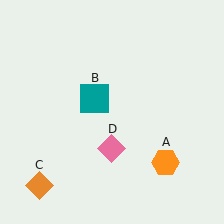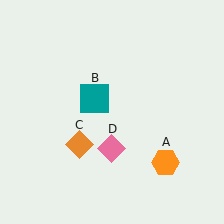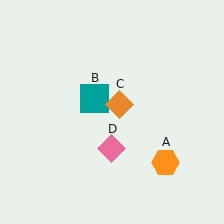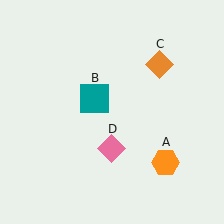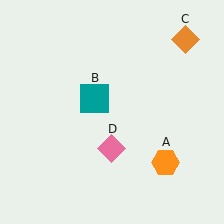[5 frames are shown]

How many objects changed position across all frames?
1 object changed position: orange diamond (object C).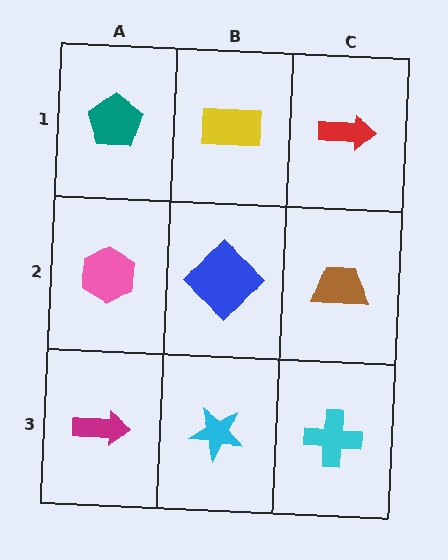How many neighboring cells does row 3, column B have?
3.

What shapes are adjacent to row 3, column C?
A brown trapezoid (row 2, column C), a cyan star (row 3, column B).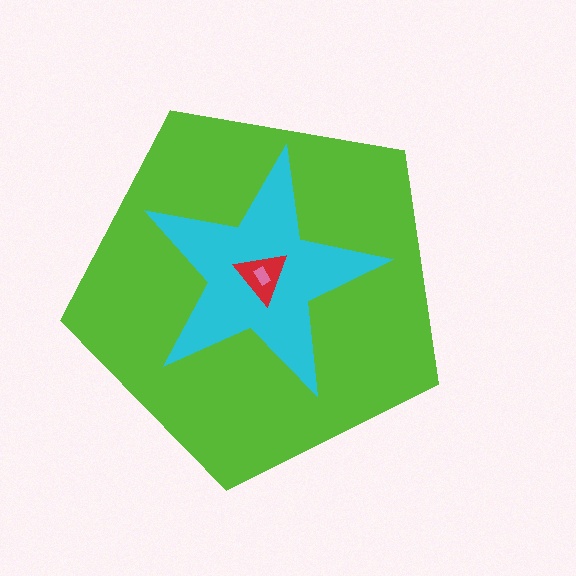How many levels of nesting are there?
4.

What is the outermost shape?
The lime pentagon.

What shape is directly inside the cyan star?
The red triangle.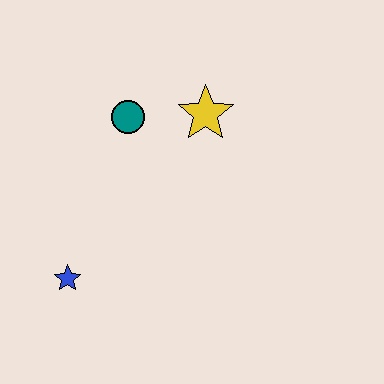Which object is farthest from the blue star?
The yellow star is farthest from the blue star.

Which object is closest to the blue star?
The teal circle is closest to the blue star.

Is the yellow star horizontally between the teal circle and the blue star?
No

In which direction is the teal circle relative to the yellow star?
The teal circle is to the left of the yellow star.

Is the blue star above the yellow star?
No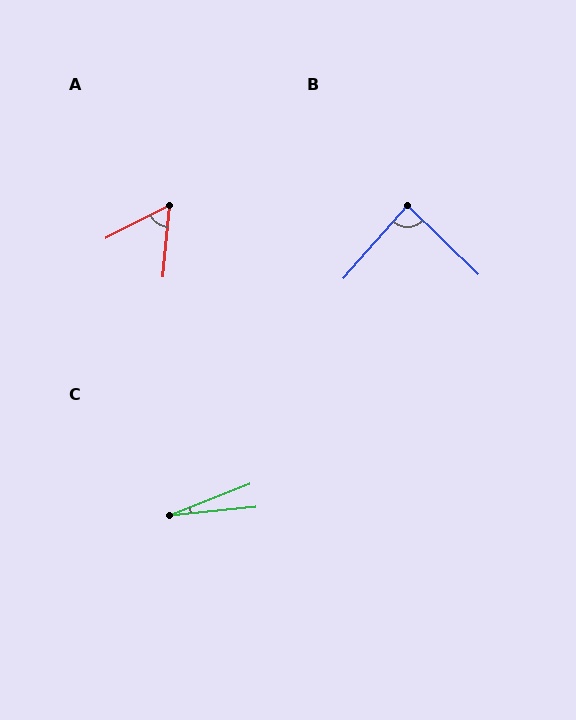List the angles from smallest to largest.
C (16°), A (58°), B (87°).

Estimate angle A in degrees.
Approximately 58 degrees.